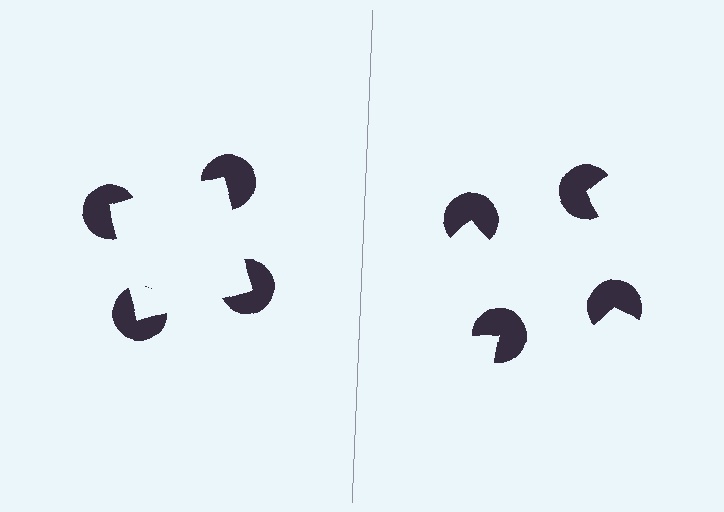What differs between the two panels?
The pac-man discs are positioned identically on both sides; only the wedge orientations differ. On the left they align to a square; on the right they are misaligned.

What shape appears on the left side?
An illusory square.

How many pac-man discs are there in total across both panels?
8 — 4 on each side.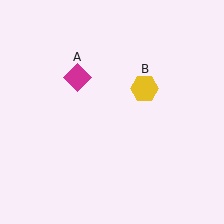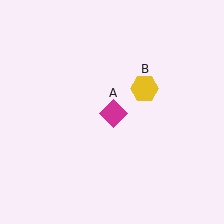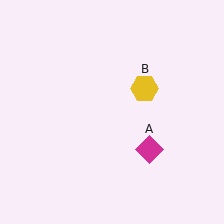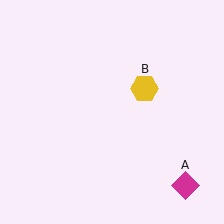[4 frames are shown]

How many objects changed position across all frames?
1 object changed position: magenta diamond (object A).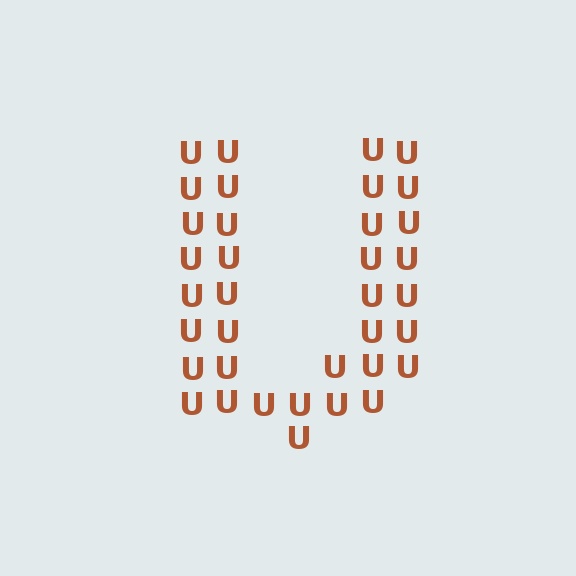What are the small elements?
The small elements are letter U's.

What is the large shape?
The large shape is the letter U.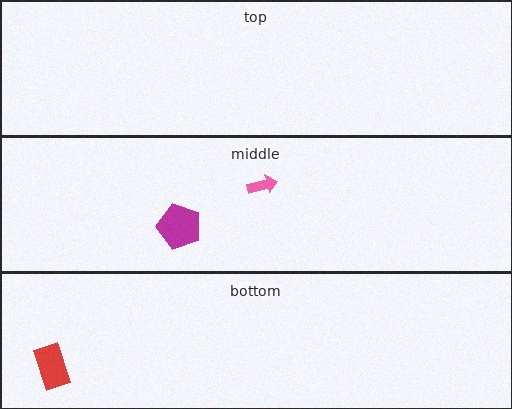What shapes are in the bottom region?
The red rectangle.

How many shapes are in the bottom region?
1.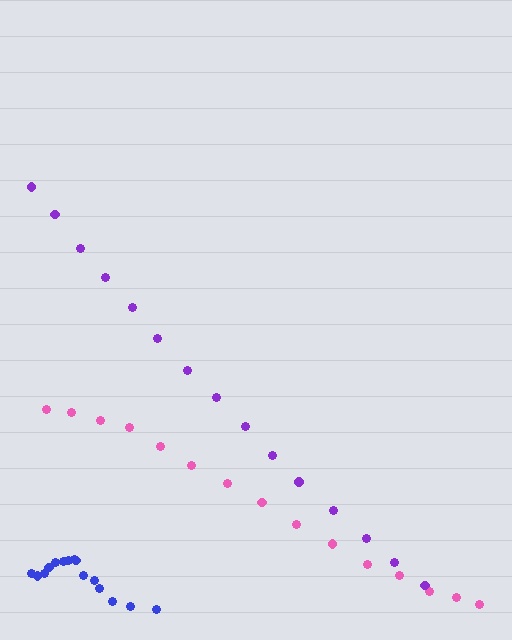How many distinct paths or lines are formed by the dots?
There are 3 distinct paths.